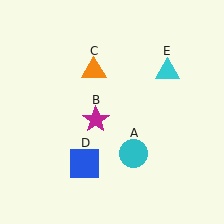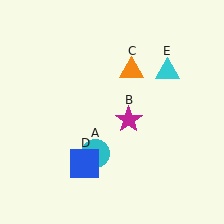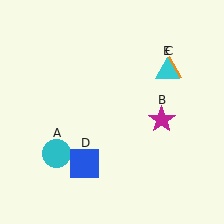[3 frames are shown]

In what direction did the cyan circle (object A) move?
The cyan circle (object A) moved left.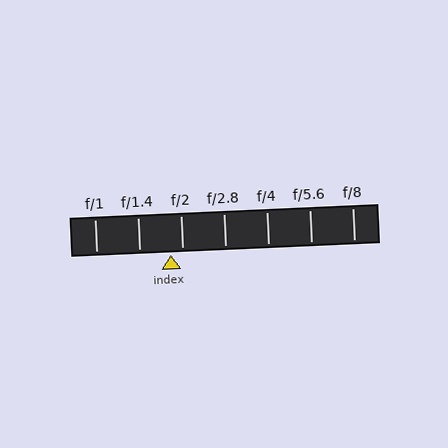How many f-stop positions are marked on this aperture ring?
There are 7 f-stop positions marked.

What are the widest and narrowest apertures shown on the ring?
The widest aperture shown is f/1 and the narrowest is f/8.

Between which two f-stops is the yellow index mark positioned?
The index mark is between f/1.4 and f/2.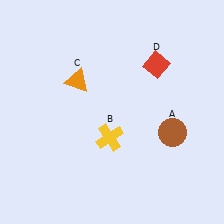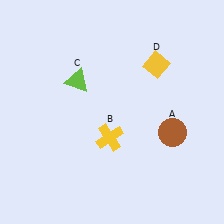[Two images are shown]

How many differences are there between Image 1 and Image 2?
There are 2 differences between the two images.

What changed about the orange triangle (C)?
In Image 1, C is orange. In Image 2, it changed to lime.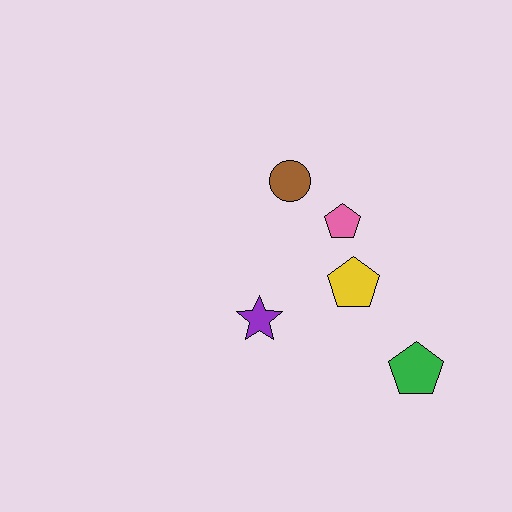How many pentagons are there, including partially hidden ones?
There are 3 pentagons.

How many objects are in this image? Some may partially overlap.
There are 5 objects.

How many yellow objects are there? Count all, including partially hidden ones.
There is 1 yellow object.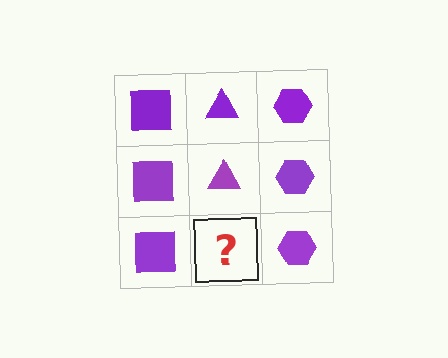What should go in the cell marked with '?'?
The missing cell should contain a purple triangle.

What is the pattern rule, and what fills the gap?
The rule is that each column has a consistent shape. The gap should be filled with a purple triangle.